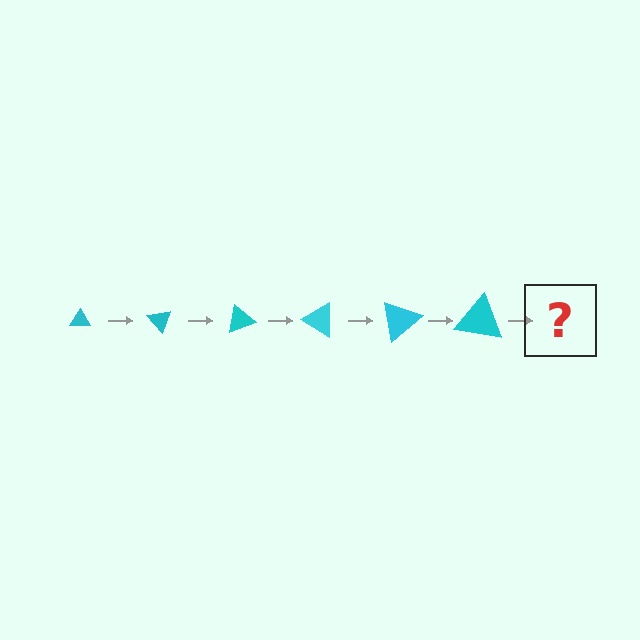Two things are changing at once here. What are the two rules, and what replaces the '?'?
The two rules are that the triangle grows larger each step and it rotates 50 degrees each step. The '?' should be a triangle, larger than the previous one and rotated 300 degrees from the start.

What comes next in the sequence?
The next element should be a triangle, larger than the previous one and rotated 300 degrees from the start.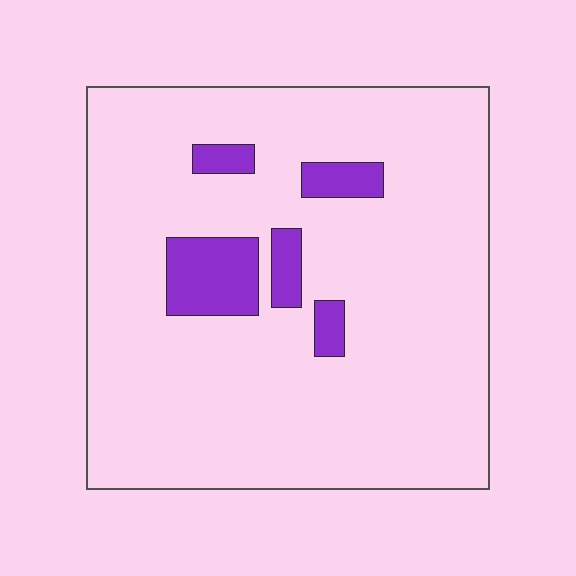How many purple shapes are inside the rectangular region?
5.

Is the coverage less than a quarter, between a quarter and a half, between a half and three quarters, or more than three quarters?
Less than a quarter.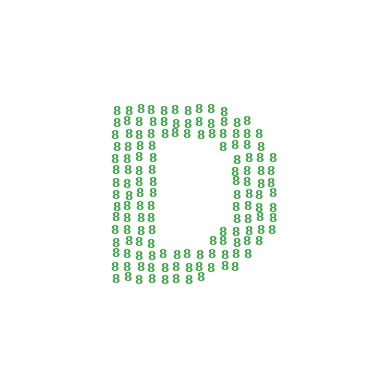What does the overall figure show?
The overall figure shows the letter D.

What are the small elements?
The small elements are digit 8's.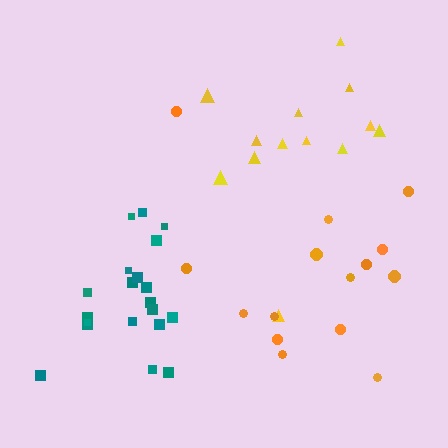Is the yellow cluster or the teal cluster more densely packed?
Teal.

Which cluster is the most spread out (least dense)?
Yellow.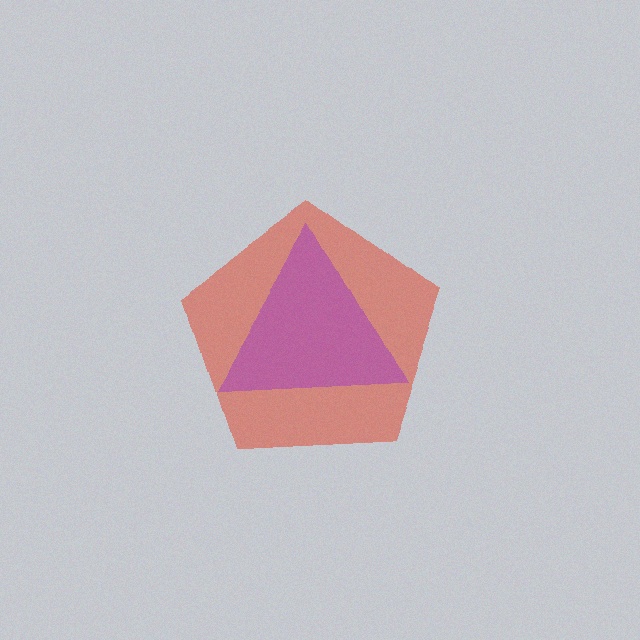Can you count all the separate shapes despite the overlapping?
Yes, there are 2 separate shapes.